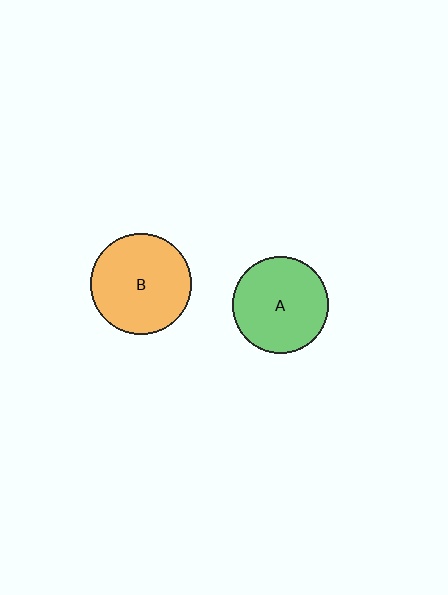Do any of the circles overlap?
No, none of the circles overlap.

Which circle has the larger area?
Circle B (orange).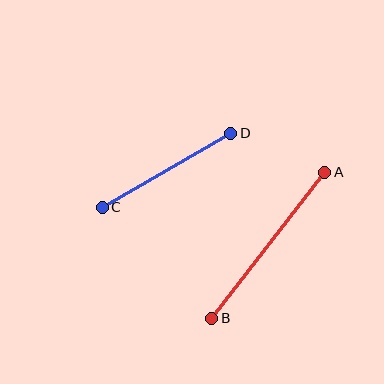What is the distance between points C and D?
The distance is approximately 149 pixels.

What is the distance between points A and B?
The distance is approximately 185 pixels.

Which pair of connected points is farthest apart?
Points A and B are farthest apart.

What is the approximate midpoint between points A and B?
The midpoint is at approximately (268, 245) pixels.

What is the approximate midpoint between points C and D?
The midpoint is at approximately (166, 170) pixels.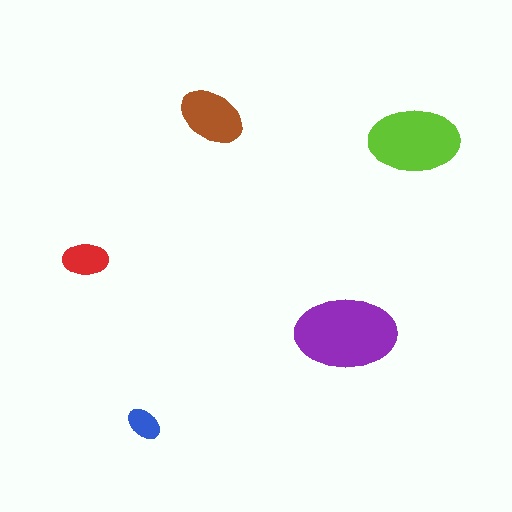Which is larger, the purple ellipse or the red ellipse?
The purple one.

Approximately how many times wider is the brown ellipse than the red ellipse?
About 1.5 times wider.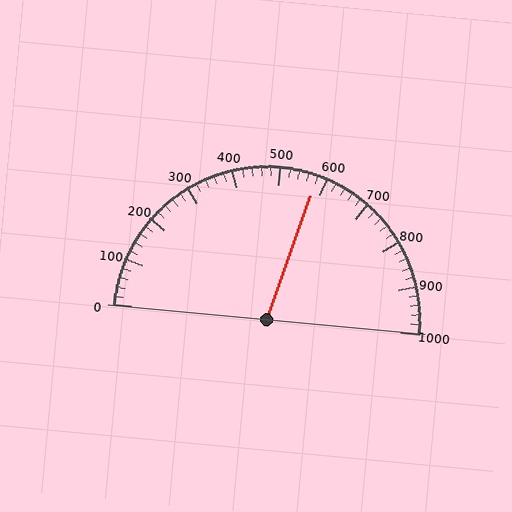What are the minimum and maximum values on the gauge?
The gauge ranges from 0 to 1000.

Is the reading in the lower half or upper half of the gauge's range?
The reading is in the upper half of the range (0 to 1000).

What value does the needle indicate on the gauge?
The needle indicates approximately 580.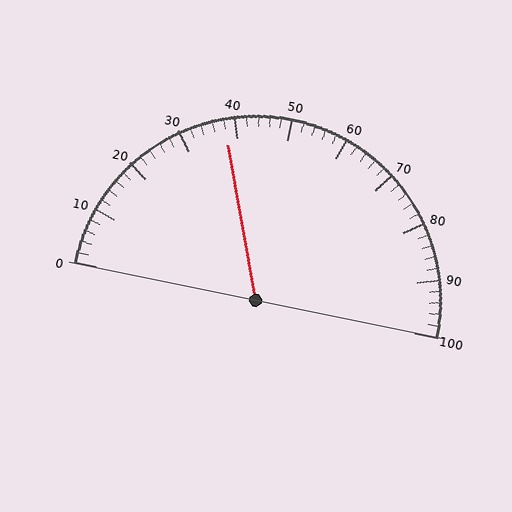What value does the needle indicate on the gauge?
The needle indicates approximately 38.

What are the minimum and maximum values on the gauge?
The gauge ranges from 0 to 100.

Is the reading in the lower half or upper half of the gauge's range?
The reading is in the lower half of the range (0 to 100).